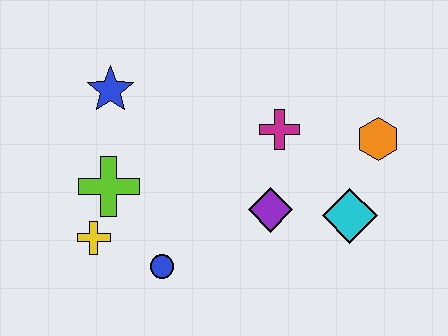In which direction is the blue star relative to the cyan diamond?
The blue star is to the left of the cyan diamond.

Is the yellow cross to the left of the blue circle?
Yes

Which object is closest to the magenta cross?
The purple diamond is closest to the magenta cross.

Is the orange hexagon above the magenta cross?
No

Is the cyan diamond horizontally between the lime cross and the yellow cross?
No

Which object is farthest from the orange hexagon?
The yellow cross is farthest from the orange hexagon.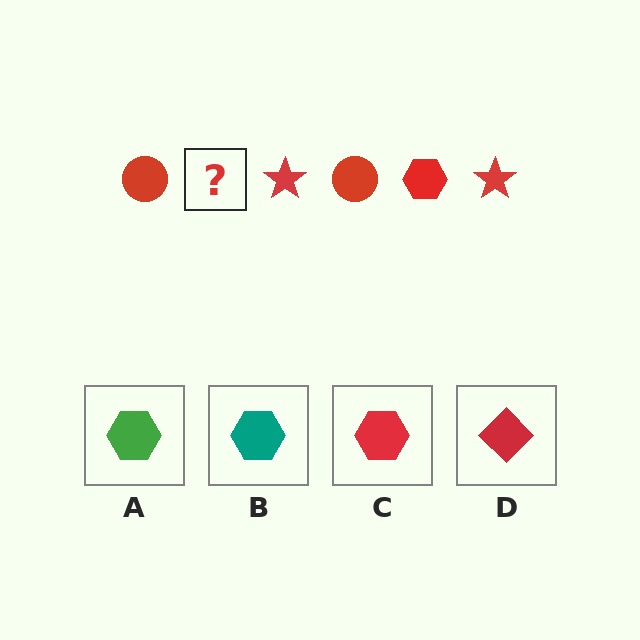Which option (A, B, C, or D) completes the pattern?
C.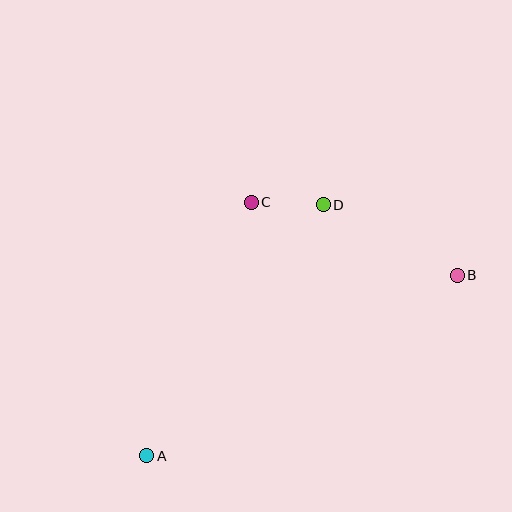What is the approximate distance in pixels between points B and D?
The distance between B and D is approximately 151 pixels.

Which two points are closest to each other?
Points C and D are closest to each other.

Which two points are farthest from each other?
Points A and B are farthest from each other.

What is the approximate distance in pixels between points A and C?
The distance between A and C is approximately 274 pixels.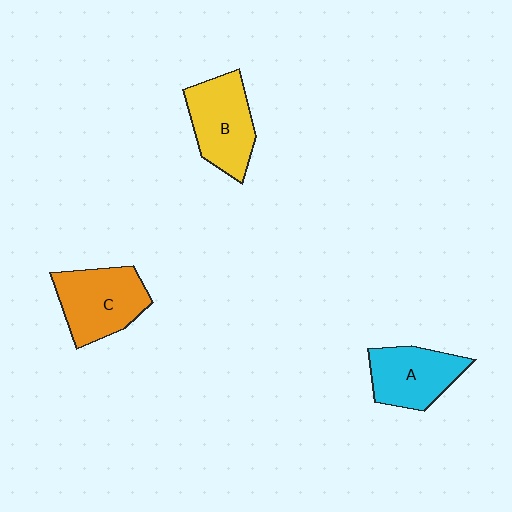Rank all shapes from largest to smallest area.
From largest to smallest: C (orange), B (yellow), A (cyan).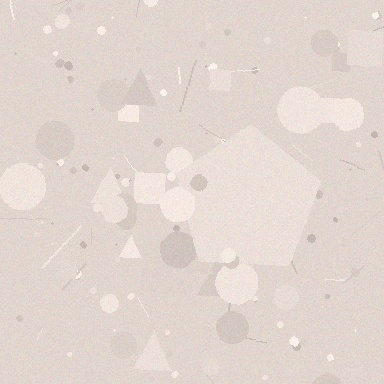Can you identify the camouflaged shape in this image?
The camouflaged shape is a pentagon.